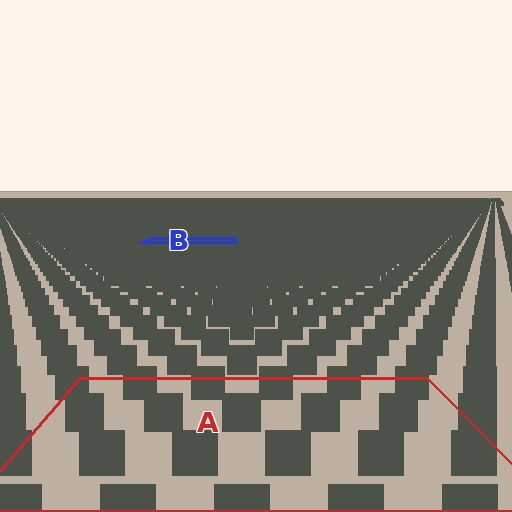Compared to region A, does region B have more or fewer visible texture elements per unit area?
Region B has more texture elements per unit area — they are packed more densely because it is farther away.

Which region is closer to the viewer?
Region A is closer. The texture elements there are larger and more spread out.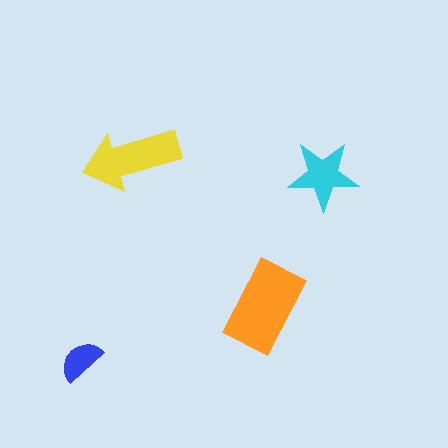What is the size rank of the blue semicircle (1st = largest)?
4th.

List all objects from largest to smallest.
The orange rectangle, the yellow arrow, the cyan star, the blue semicircle.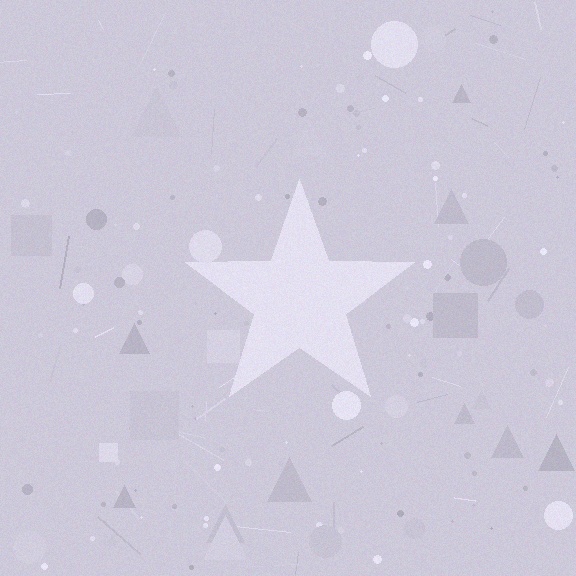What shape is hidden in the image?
A star is hidden in the image.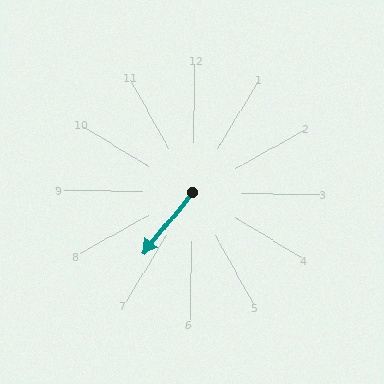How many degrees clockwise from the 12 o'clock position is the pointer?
Approximately 218 degrees.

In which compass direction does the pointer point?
Southwest.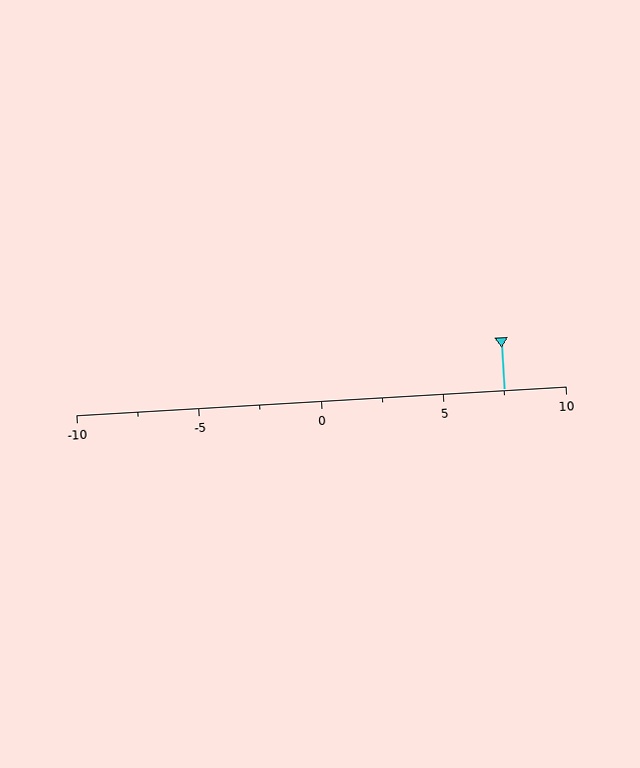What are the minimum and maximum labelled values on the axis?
The axis runs from -10 to 10.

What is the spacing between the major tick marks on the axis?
The major ticks are spaced 5 apart.